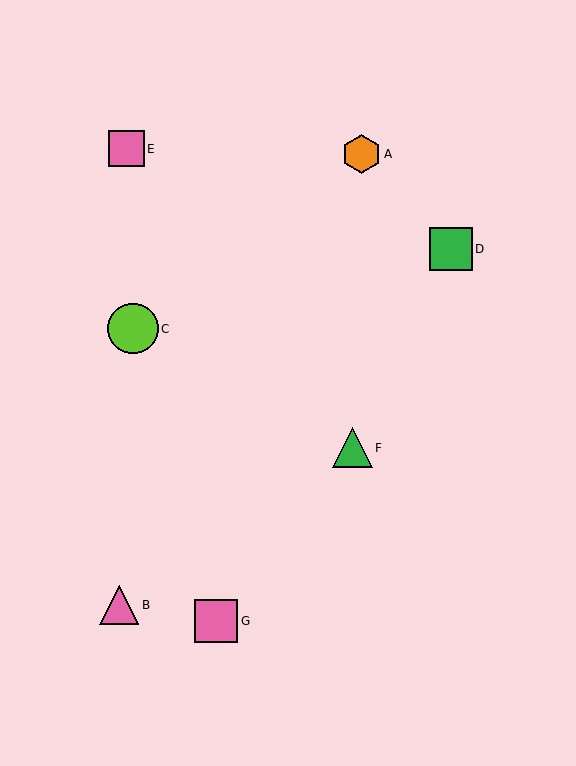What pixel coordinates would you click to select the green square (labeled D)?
Click at (451, 249) to select the green square D.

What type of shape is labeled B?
Shape B is a pink triangle.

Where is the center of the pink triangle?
The center of the pink triangle is at (119, 605).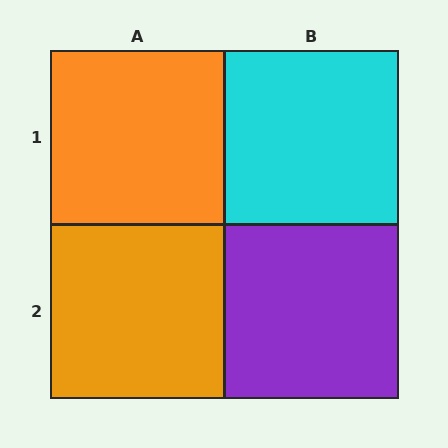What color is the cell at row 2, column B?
Purple.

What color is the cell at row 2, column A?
Orange.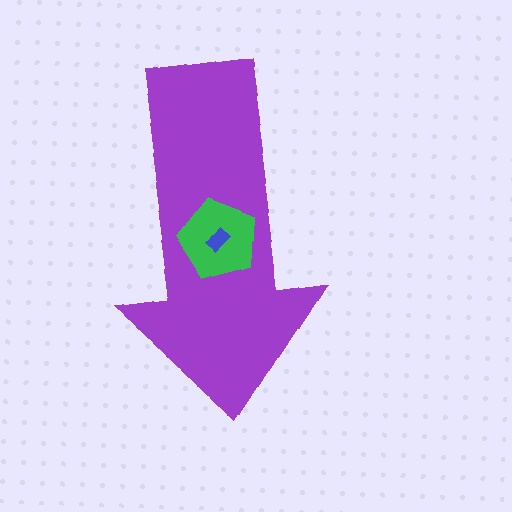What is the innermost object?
The blue rectangle.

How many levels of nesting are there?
3.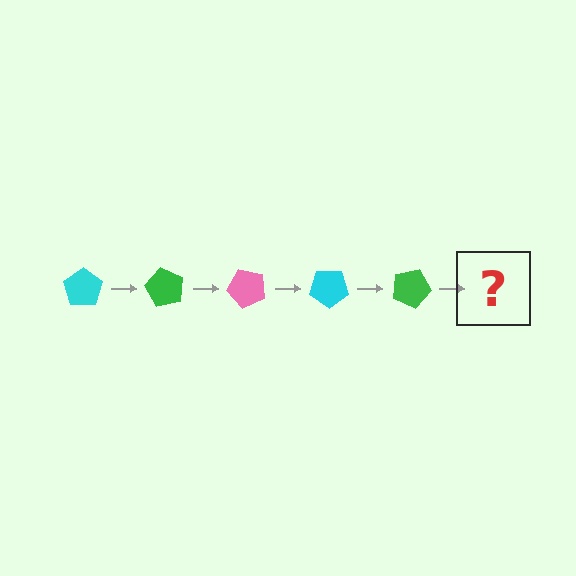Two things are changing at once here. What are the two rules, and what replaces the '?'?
The two rules are that it rotates 60 degrees each step and the color cycles through cyan, green, and pink. The '?' should be a pink pentagon, rotated 300 degrees from the start.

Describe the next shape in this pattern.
It should be a pink pentagon, rotated 300 degrees from the start.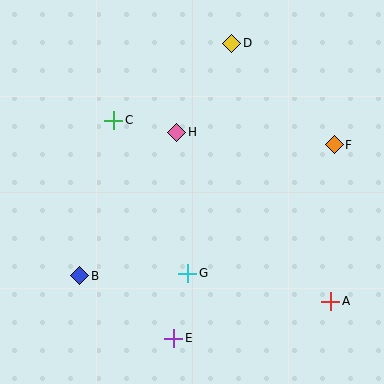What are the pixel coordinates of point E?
Point E is at (174, 339).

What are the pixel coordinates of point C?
Point C is at (114, 120).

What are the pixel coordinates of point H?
Point H is at (177, 132).